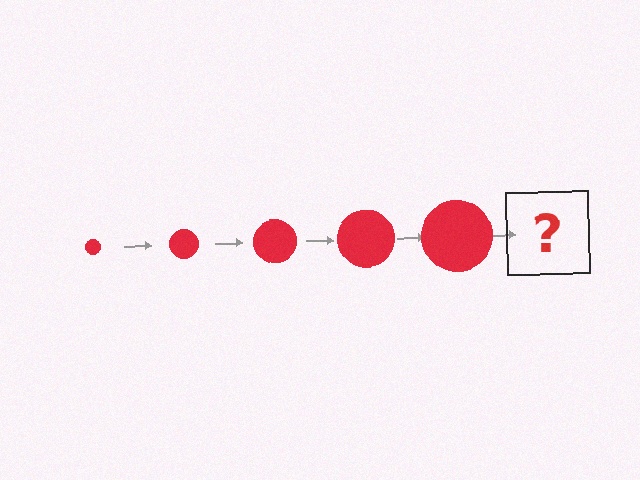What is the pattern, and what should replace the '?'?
The pattern is that the circle gets progressively larger each step. The '?' should be a red circle, larger than the previous one.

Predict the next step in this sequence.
The next step is a red circle, larger than the previous one.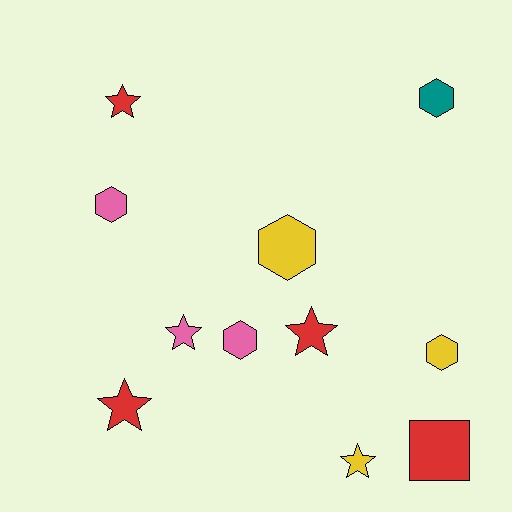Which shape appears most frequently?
Hexagon, with 5 objects.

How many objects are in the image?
There are 11 objects.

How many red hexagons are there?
There are no red hexagons.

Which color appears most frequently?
Red, with 4 objects.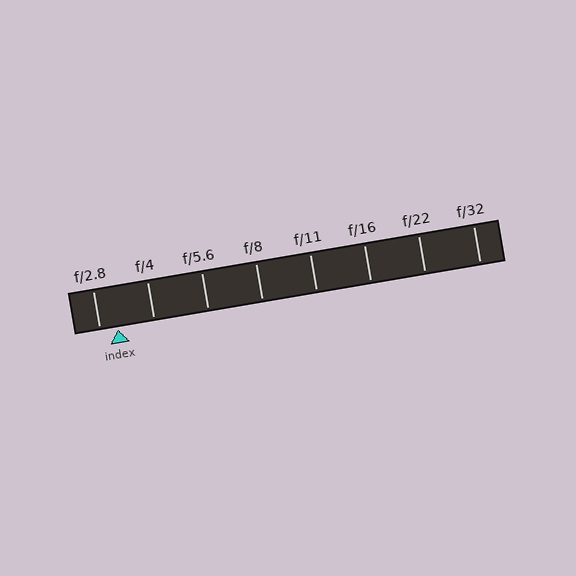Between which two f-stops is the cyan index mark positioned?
The index mark is between f/2.8 and f/4.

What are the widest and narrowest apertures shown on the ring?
The widest aperture shown is f/2.8 and the narrowest is f/32.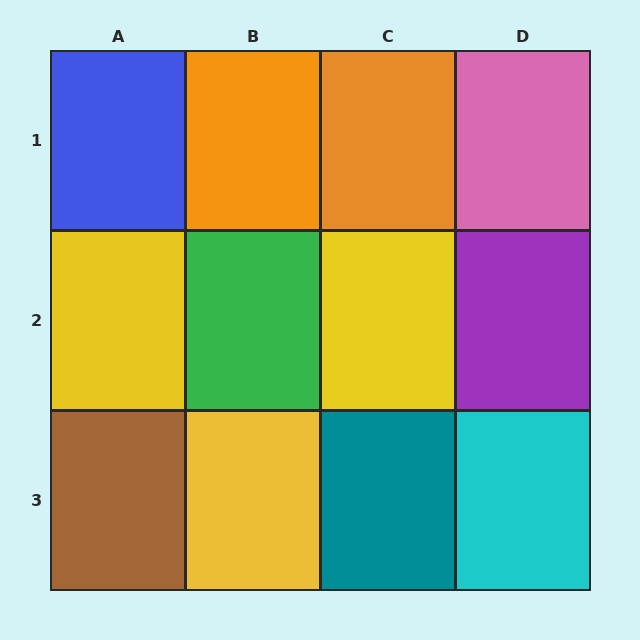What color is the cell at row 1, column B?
Orange.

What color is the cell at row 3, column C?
Teal.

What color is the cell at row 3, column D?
Cyan.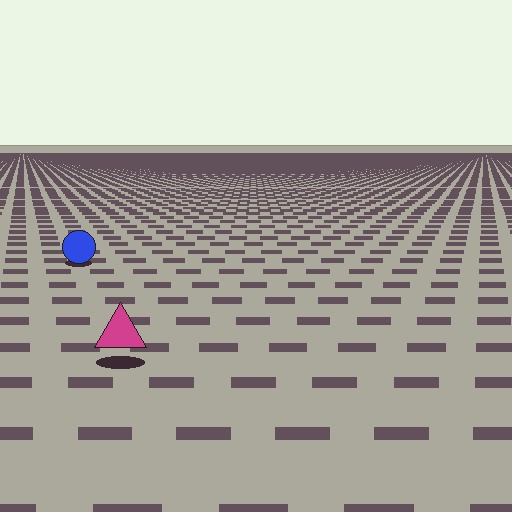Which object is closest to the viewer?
The magenta triangle is closest. The texture marks near it are larger and more spread out.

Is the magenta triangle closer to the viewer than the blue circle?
Yes. The magenta triangle is closer — you can tell from the texture gradient: the ground texture is coarser near it.